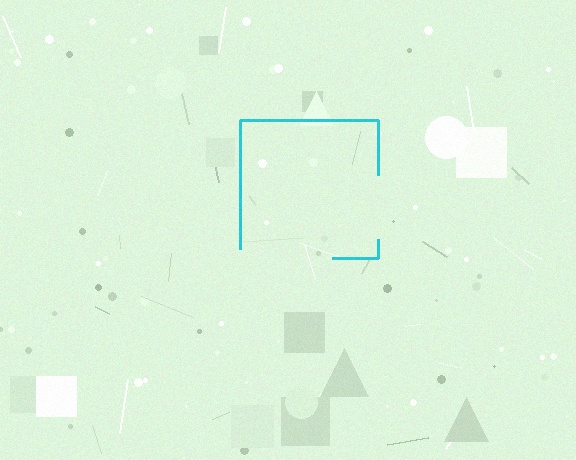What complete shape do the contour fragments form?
The contour fragments form a square.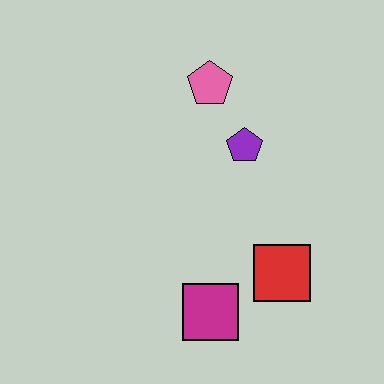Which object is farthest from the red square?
The pink pentagon is farthest from the red square.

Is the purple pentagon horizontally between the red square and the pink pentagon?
Yes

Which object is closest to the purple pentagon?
The pink pentagon is closest to the purple pentagon.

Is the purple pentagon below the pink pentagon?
Yes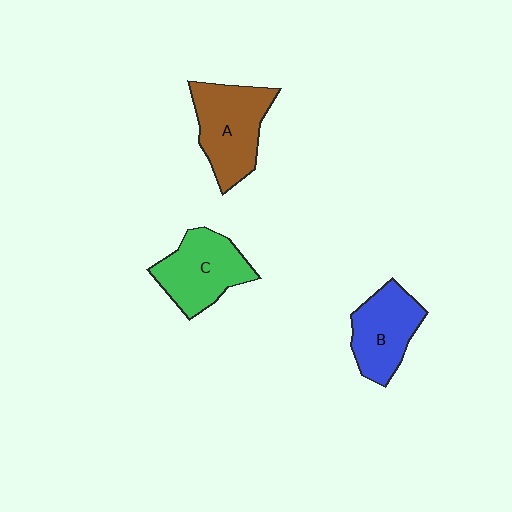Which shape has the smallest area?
Shape B (blue).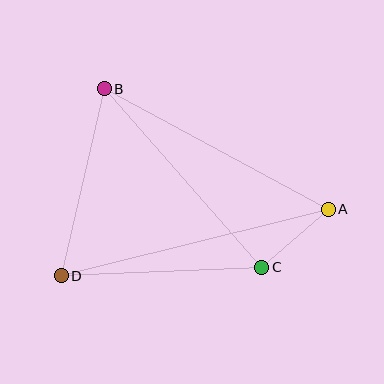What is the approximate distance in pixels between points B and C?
The distance between B and C is approximately 238 pixels.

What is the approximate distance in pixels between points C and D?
The distance between C and D is approximately 201 pixels.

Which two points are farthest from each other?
Points A and D are farthest from each other.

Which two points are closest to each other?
Points A and C are closest to each other.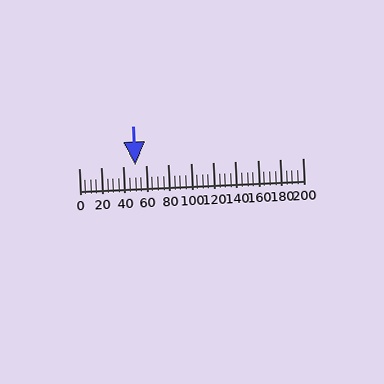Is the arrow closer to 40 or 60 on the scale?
The arrow is closer to 60.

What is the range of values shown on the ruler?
The ruler shows values from 0 to 200.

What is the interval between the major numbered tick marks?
The major tick marks are spaced 20 units apart.